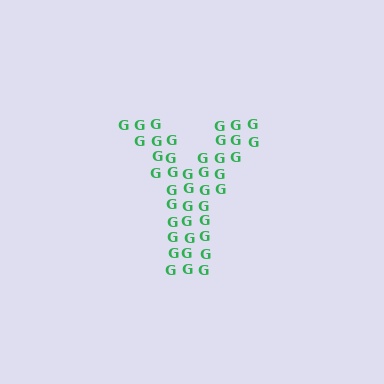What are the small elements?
The small elements are letter G's.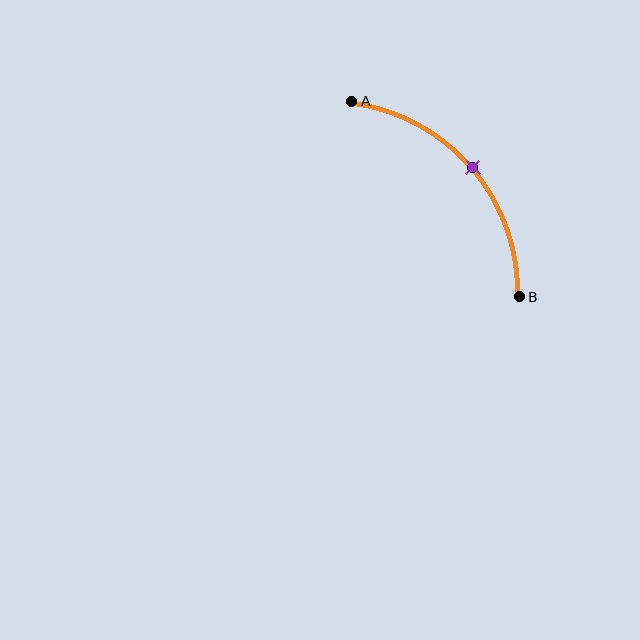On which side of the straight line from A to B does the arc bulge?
The arc bulges above and to the right of the straight line connecting A and B.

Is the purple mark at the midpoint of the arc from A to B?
Yes. The purple mark lies on the arc at equal arc-length from both A and B — it is the arc midpoint.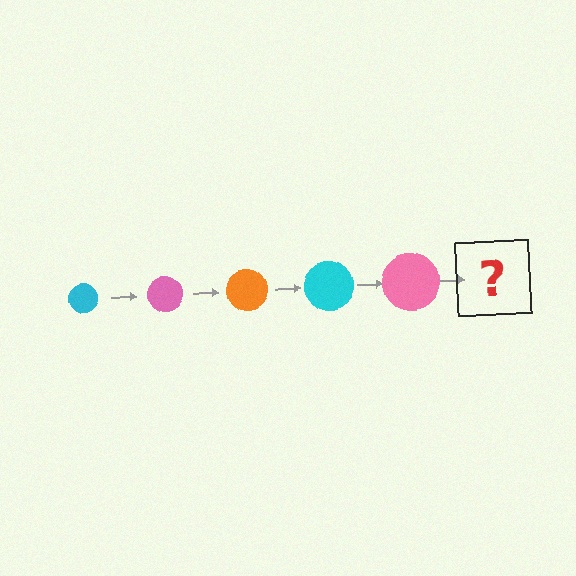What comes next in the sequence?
The next element should be an orange circle, larger than the previous one.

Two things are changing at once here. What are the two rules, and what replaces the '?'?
The two rules are that the circle grows larger each step and the color cycles through cyan, pink, and orange. The '?' should be an orange circle, larger than the previous one.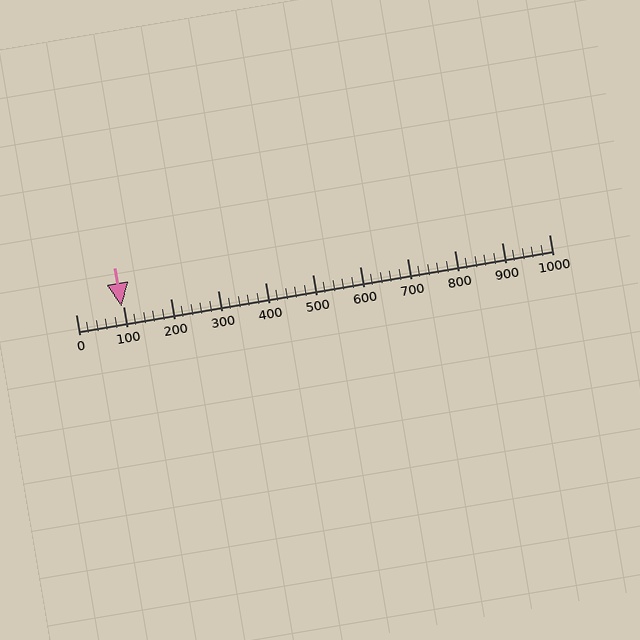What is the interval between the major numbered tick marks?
The major tick marks are spaced 100 units apart.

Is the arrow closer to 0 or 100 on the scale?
The arrow is closer to 100.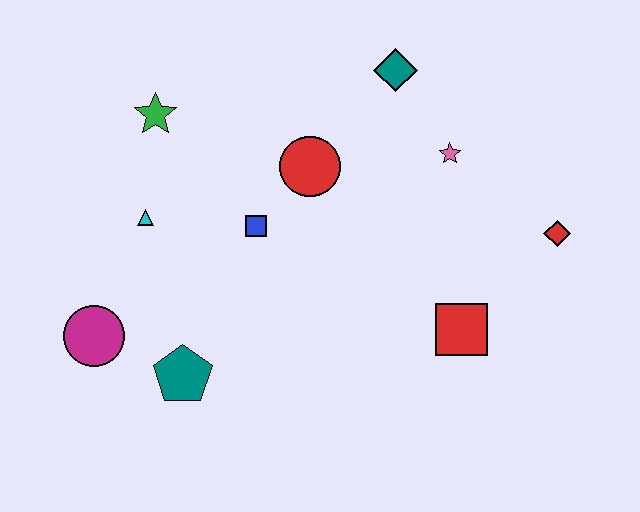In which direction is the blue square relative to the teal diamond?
The blue square is below the teal diamond.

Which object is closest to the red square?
The red diamond is closest to the red square.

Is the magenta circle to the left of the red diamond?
Yes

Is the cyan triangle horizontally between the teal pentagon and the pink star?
No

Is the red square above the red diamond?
No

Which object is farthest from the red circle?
The magenta circle is farthest from the red circle.